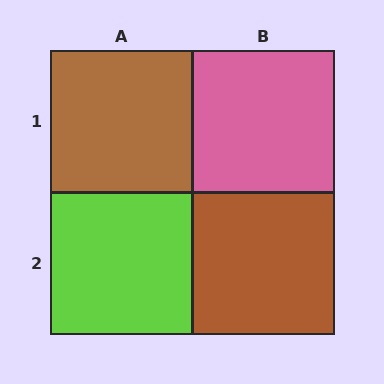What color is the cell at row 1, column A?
Brown.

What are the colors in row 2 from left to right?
Lime, brown.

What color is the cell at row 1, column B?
Pink.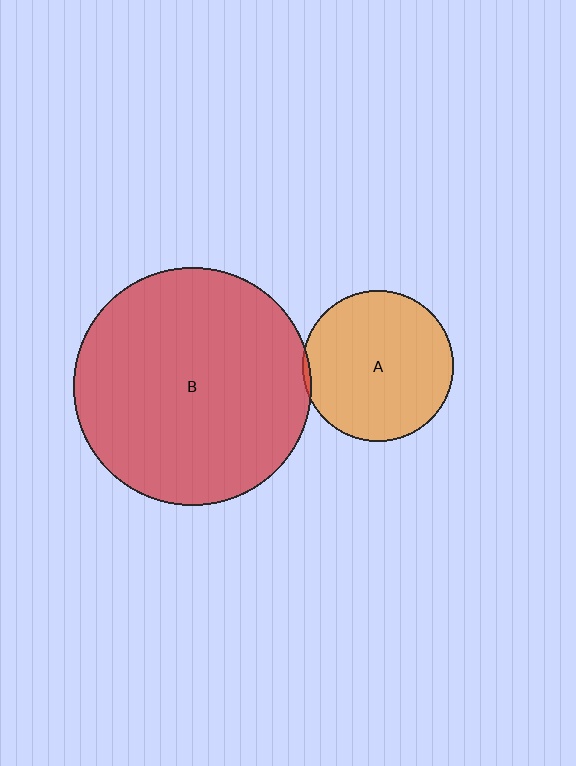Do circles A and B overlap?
Yes.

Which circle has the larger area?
Circle B (red).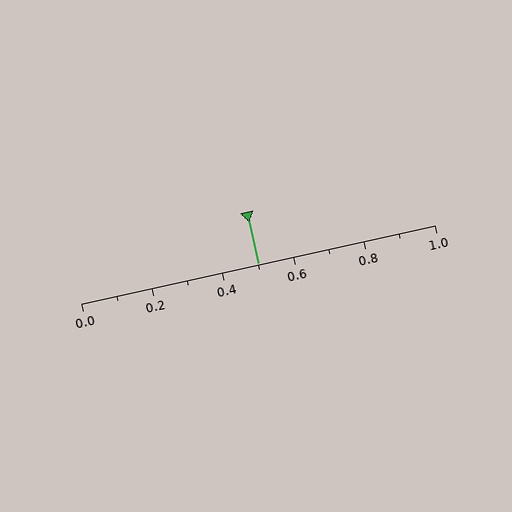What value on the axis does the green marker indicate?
The marker indicates approximately 0.5.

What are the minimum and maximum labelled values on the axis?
The axis runs from 0.0 to 1.0.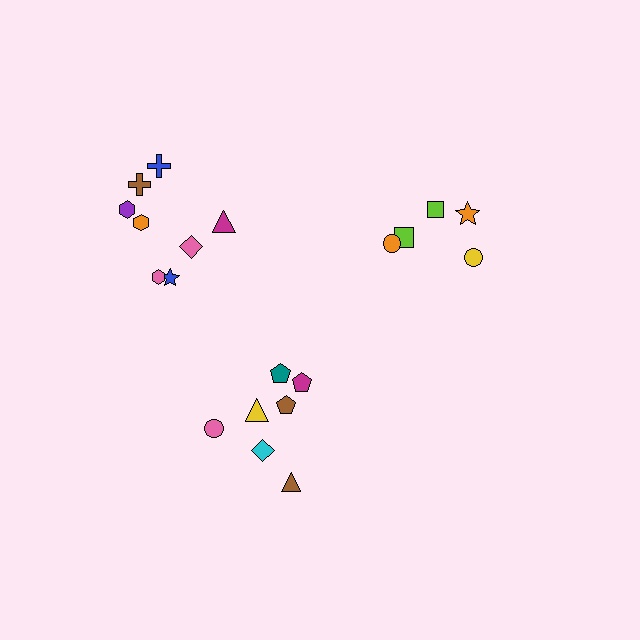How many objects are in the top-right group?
There are 5 objects.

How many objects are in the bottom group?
There are 7 objects.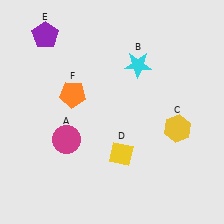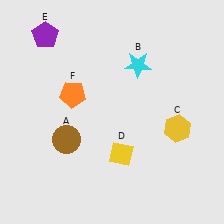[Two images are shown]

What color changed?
The circle (A) changed from magenta in Image 1 to brown in Image 2.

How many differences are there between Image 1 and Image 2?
There is 1 difference between the two images.